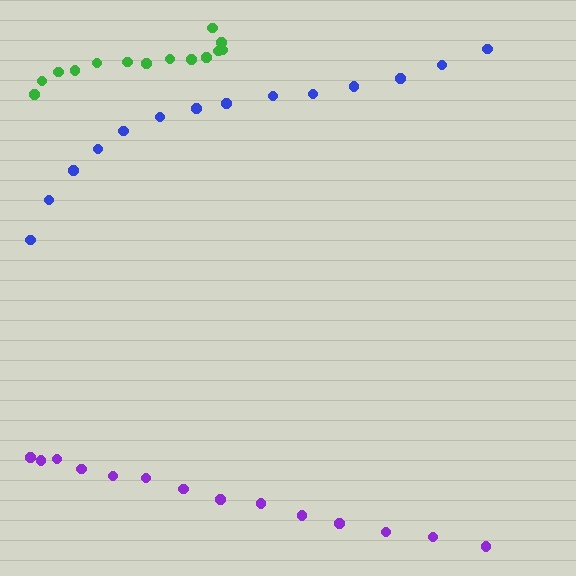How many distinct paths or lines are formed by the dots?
There are 3 distinct paths.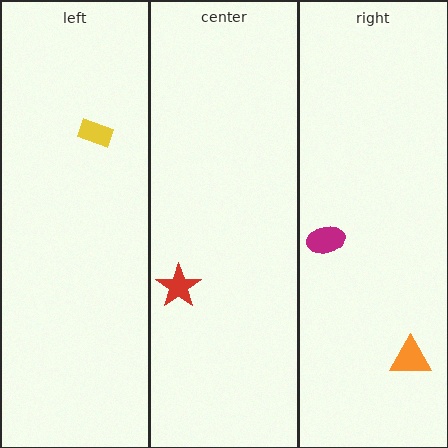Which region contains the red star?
The center region.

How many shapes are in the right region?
2.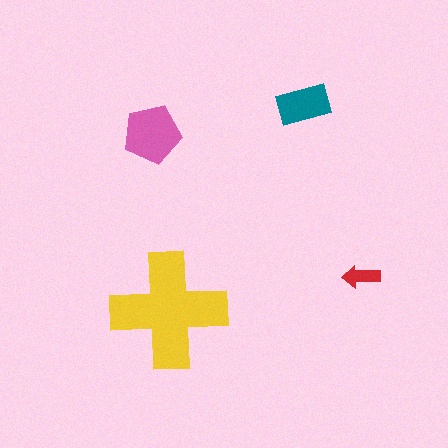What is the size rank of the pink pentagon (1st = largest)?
2nd.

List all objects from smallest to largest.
The red arrow, the teal rectangle, the pink pentagon, the yellow cross.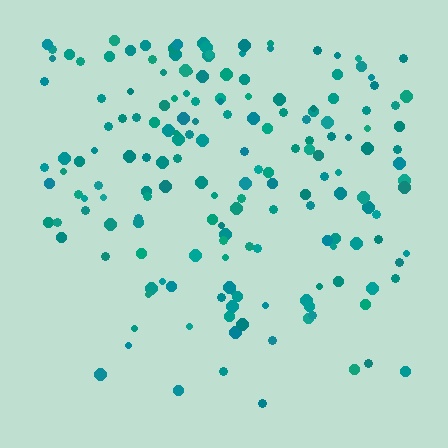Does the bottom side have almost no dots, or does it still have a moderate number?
Still a moderate number, just noticeably fewer than the top.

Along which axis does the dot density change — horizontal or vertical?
Vertical.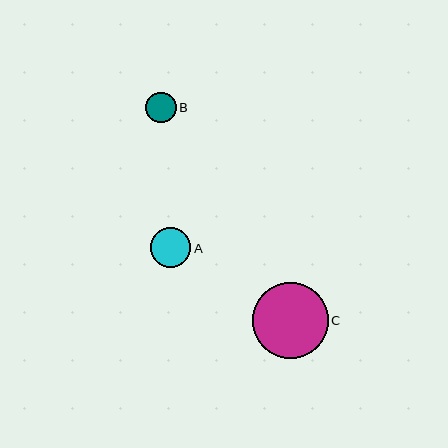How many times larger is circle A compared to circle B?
Circle A is approximately 1.3 times the size of circle B.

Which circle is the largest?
Circle C is the largest with a size of approximately 75 pixels.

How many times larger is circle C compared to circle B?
Circle C is approximately 2.5 times the size of circle B.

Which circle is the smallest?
Circle B is the smallest with a size of approximately 31 pixels.